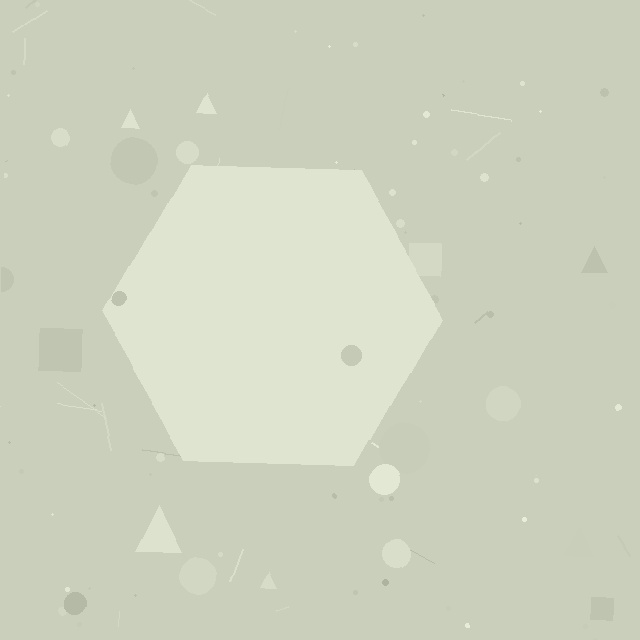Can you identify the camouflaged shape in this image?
The camouflaged shape is a hexagon.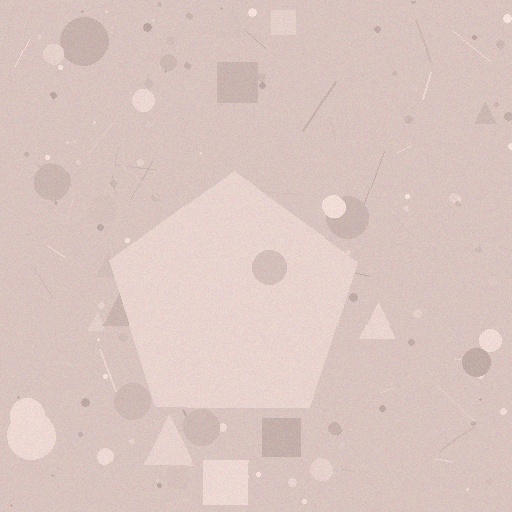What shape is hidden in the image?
A pentagon is hidden in the image.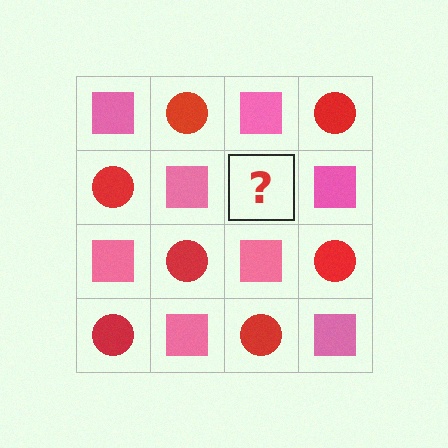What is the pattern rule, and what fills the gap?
The rule is that it alternates pink square and red circle in a checkerboard pattern. The gap should be filled with a red circle.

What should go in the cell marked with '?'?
The missing cell should contain a red circle.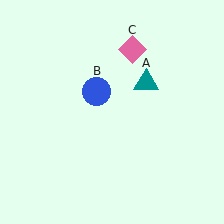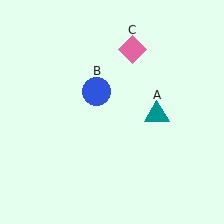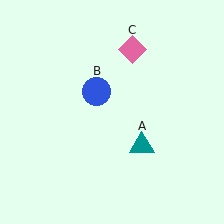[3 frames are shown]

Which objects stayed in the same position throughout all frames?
Blue circle (object B) and pink diamond (object C) remained stationary.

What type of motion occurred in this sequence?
The teal triangle (object A) rotated clockwise around the center of the scene.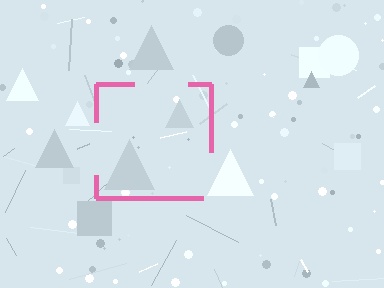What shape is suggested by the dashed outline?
The dashed outline suggests a square.